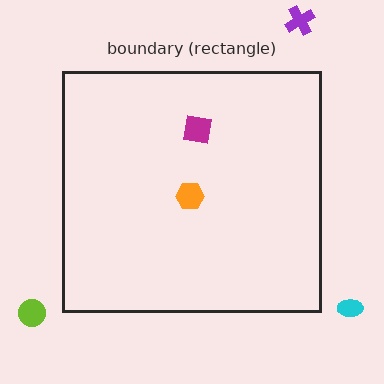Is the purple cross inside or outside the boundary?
Outside.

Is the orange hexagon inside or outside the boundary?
Inside.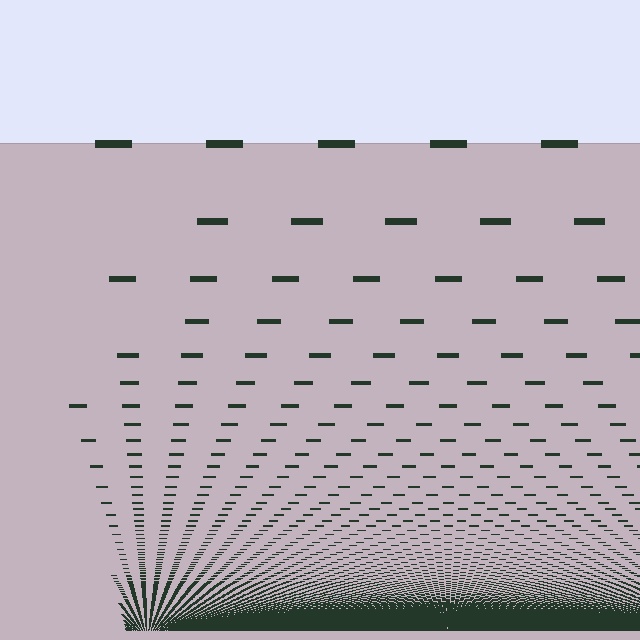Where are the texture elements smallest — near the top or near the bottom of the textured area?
Near the bottom.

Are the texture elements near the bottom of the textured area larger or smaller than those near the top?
Smaller. The gradient is inverted — elements near the bottom are smaller and denser.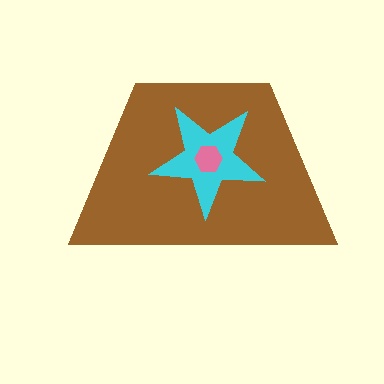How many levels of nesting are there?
3.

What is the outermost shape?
The brown trapezoid.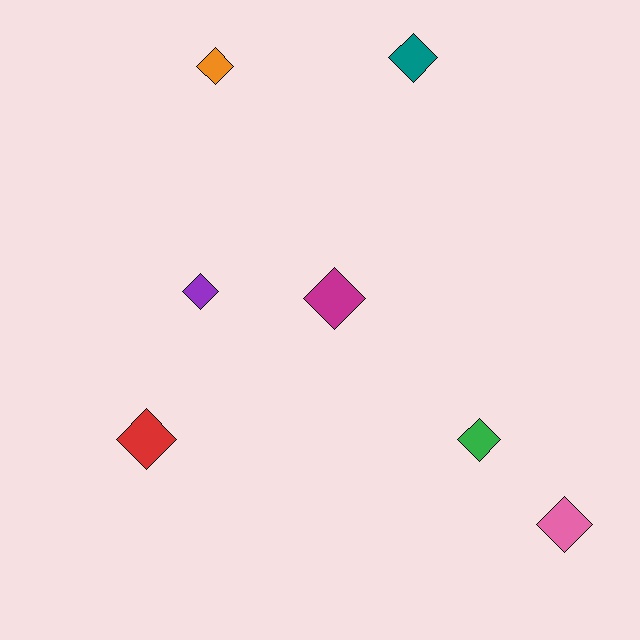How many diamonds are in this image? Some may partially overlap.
There are 7 diamonds.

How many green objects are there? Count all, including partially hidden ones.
There is 1 green object.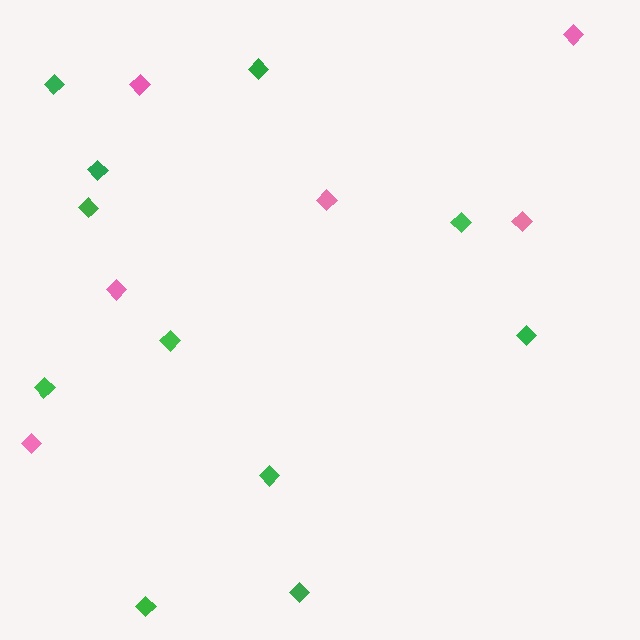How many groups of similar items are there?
There are 2 groups: one group of pink diamonds (6) and one group of green diamonds (11).